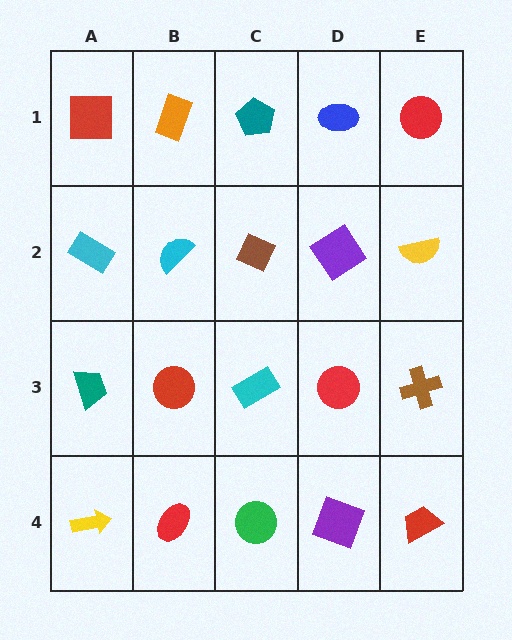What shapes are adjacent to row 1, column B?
A cyan semicircle (row 2, column B), a red square (row 1, column A), a teal pentagon (row 1, column C).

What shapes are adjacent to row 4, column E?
A brown cross (row 3, column E), a purple square (row 4, column D).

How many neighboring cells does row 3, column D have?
4.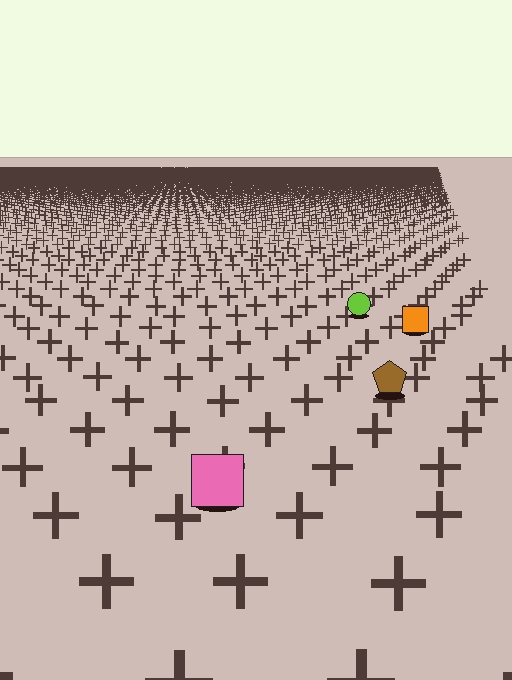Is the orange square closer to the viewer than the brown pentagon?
No. The brown pentagon is closer — you can tell from the texture gradient: the ground texture is coarser near it.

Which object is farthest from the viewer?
The lime circle is farthest from the viewer. It appears smaller and the ground texture around it is denser.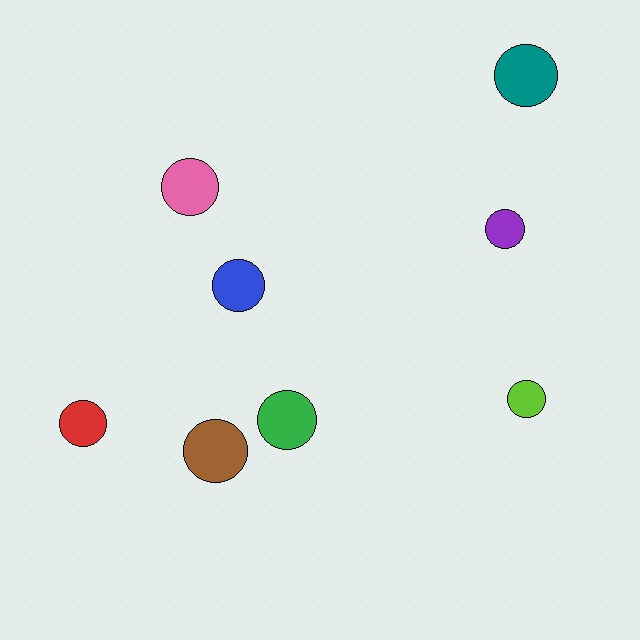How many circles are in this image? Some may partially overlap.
There are 8 circles.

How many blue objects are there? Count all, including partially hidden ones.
There is 1 blue object.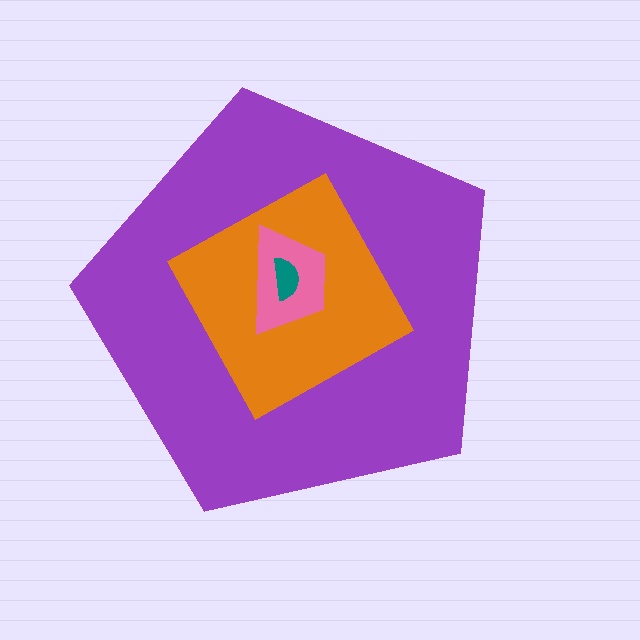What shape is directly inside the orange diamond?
The pink trapezoid.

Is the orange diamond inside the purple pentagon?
Yes.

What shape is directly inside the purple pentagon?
The orange diamond.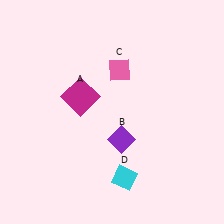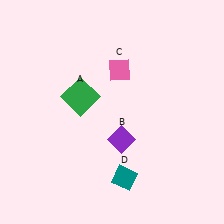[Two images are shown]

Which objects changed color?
A changed from magenta to green. D changed from cyan to teal.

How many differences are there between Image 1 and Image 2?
There are 2 differences between the two images.